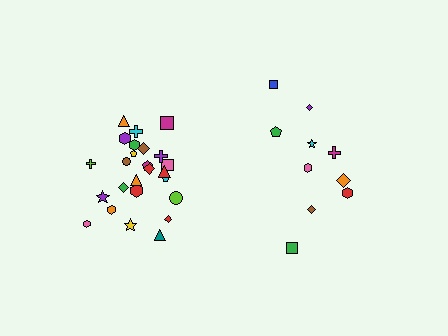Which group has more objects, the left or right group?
The left group.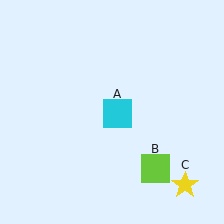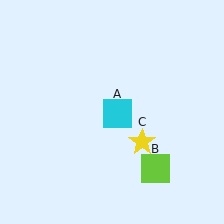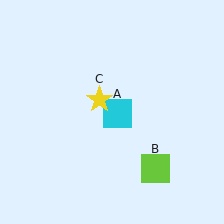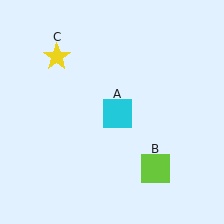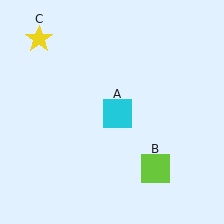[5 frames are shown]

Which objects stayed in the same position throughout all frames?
Cyan square (object A) and lime square (object B) remained stationary.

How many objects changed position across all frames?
1 object changed position: yellow star (object C).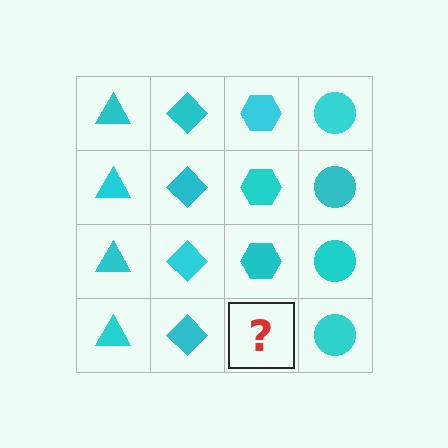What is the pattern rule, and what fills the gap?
The rule is that each column has a consistent shape. The gap should be filled with a cyan hexagon.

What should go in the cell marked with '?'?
The missing cell should contain a cyan hexagon.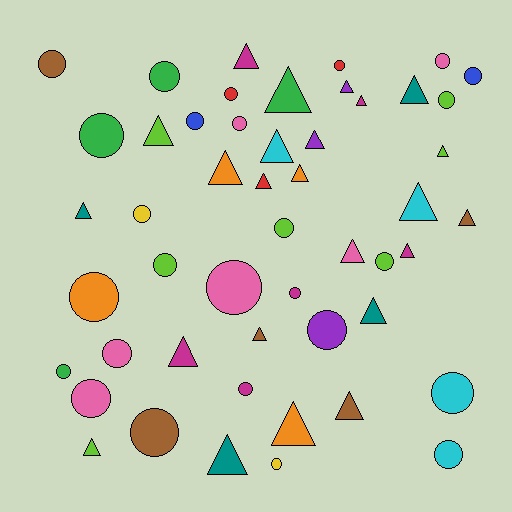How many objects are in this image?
There are 50 objects.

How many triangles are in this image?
There are 24 triangles.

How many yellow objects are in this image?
There are 2 yellow objects.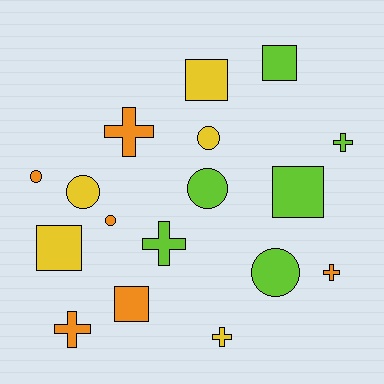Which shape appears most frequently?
Cross, with 6 objects.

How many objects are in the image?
There are 17 objects.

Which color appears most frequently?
Lime, with 6 objects.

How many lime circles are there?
There are 2 lime circles.